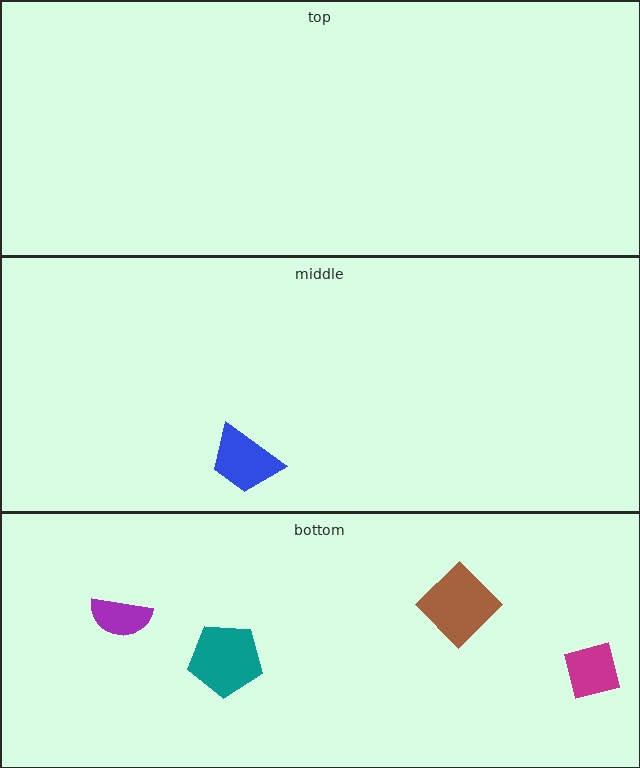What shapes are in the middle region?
The blue trapezoid.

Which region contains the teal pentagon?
The bottom region.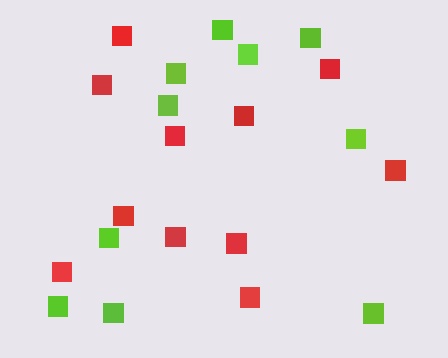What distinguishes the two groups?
There are 2 groups: one group of red squares (11) and one group of lime squares (10).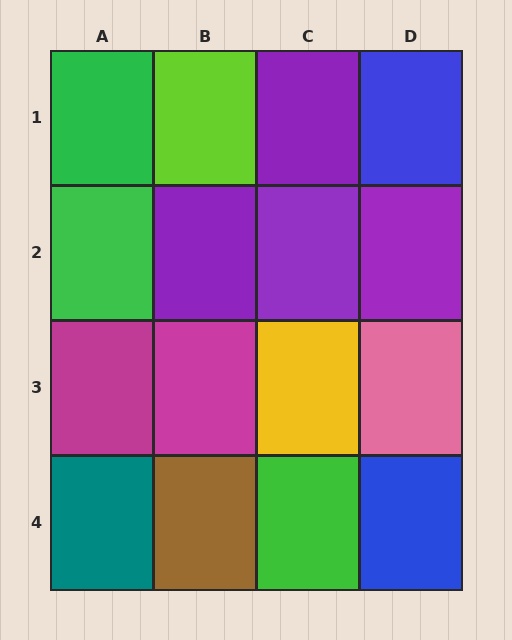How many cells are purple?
4 cells are purple.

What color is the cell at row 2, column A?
Green.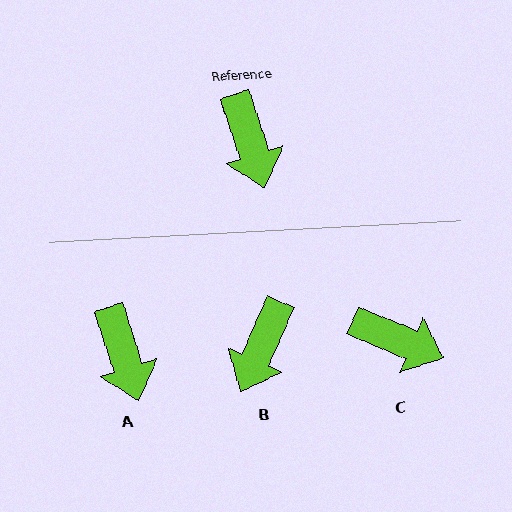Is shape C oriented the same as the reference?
No, it is off by about 49 degrees.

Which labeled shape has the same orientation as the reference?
A.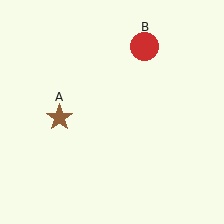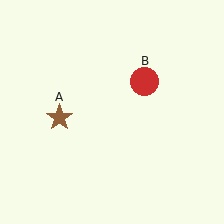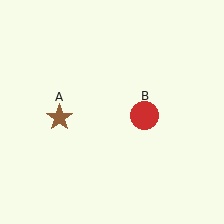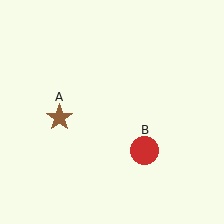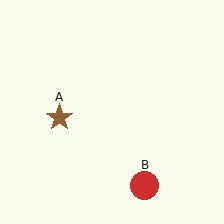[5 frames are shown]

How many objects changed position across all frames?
1 object changed position: red circle (object B).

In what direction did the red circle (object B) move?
The red circle (object B) moved down.